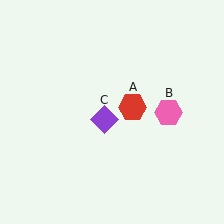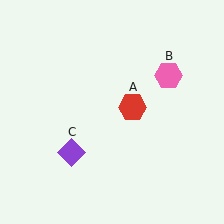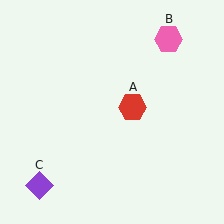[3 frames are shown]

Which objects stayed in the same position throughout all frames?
Red hexagon (object A) remained stationary.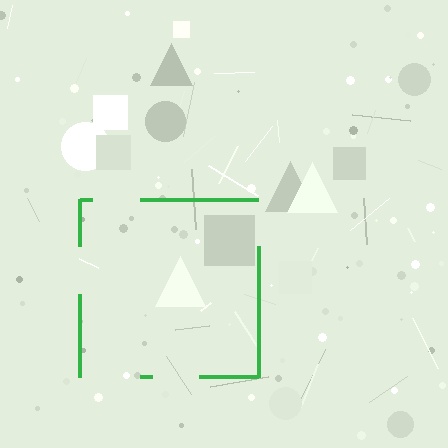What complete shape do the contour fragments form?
The contour fragments form a square.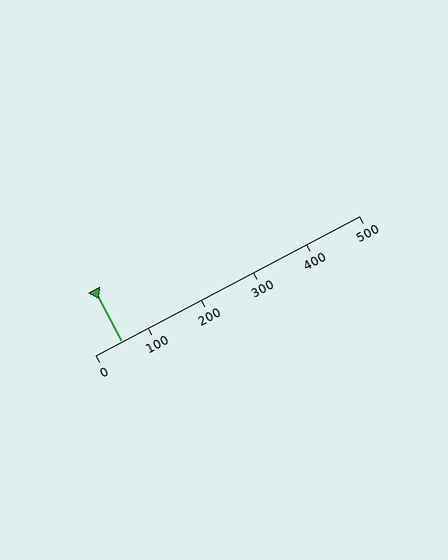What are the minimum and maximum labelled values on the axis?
The axis runs from 0 to 500.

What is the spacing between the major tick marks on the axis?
The major ticks are spaced 100 apart.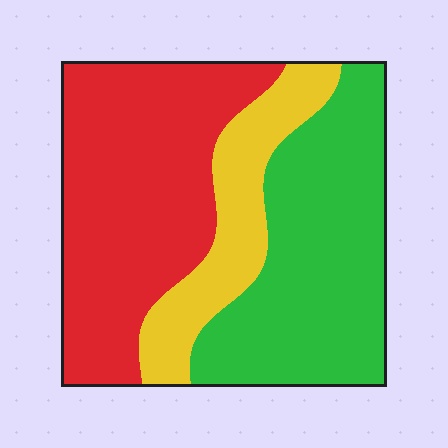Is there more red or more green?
Red.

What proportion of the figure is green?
Green covers about 40% of the figure.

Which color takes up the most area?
Red, at roughly 45%.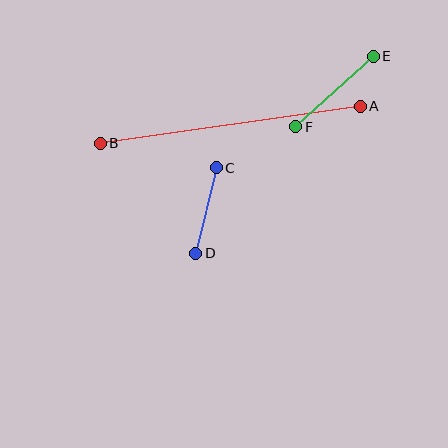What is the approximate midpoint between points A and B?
The midpoint is at approximately (230, 125) pixels.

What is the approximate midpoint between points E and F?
The midpoint is at approximately (334, 91) pixels.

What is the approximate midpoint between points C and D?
The midpoint is at approximately (206, 211) pixels.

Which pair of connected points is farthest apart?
Points A and B are farthest apart.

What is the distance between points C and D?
The distance is approximately 88 pixels.